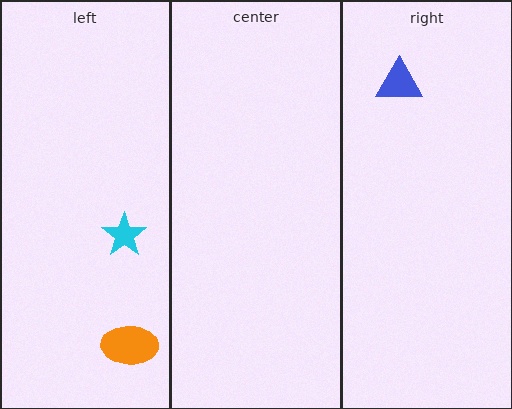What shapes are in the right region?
The blue triangle.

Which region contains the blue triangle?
The right region.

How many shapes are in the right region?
1.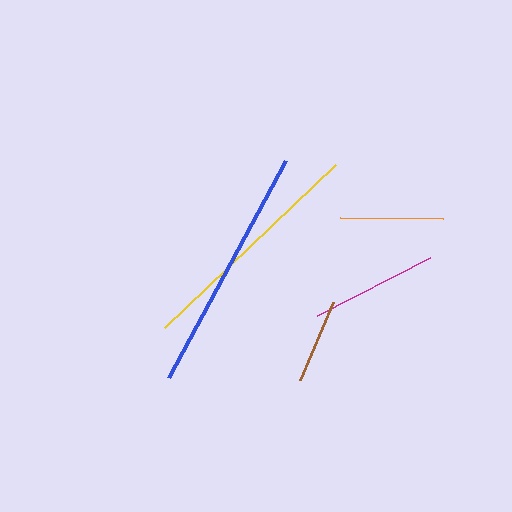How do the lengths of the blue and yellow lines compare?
The blue and yellow lines are approximately the same length.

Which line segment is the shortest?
The brown line is the shortest at approximately 85 pixels.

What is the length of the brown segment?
The brown segment is approximately 85 pixels long.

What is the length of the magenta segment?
The magenta segment is approximately 127 pixels long.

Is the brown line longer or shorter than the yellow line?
The yellow line is longer than the brown line.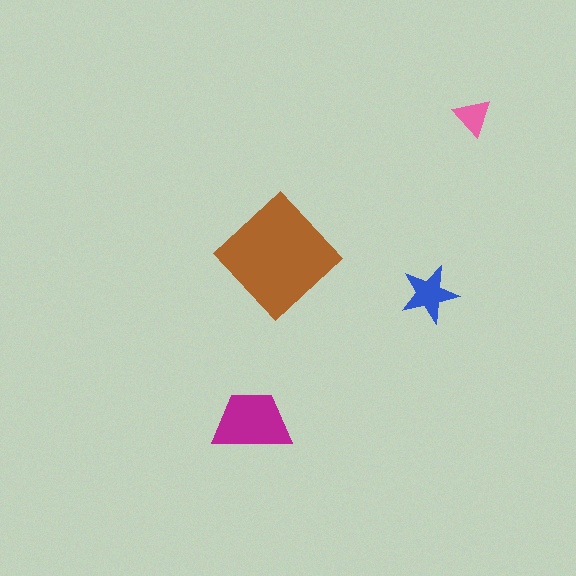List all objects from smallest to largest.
The pink triangle, the blue star, the magenta trapezoid, the brown diamond.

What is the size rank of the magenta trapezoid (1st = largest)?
2nd.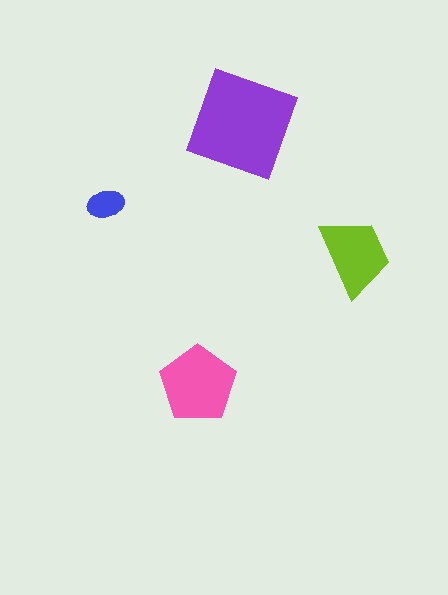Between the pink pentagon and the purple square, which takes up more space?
The purple square.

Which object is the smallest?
The blue ellipse.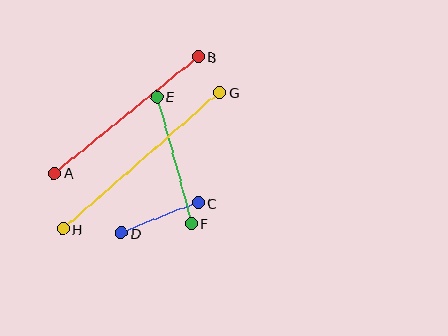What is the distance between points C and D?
The distance is approximately 82 pixels.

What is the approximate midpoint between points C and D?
The midpoint is at approximately (160, 218) pixels.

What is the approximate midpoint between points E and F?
The midpoint is at approximately (174, 160) pixels.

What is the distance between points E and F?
The distance is approximately 132 pixels.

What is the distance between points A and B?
The distance is approximately 185 pixels.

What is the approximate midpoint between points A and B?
The midpoint is at approximately (126, 115) pixels.